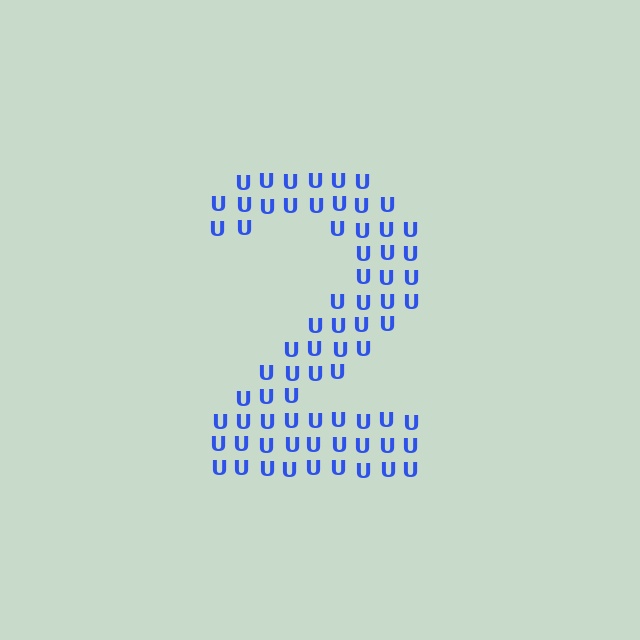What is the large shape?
The large shape is the digit 2.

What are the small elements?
The small elements are letter U's.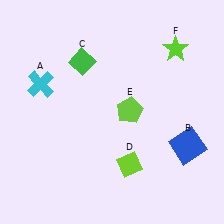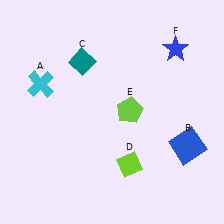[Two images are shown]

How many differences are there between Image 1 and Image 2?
There are 2 differences between the two images.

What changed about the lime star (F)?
In Image 1, F is lime. In Image 2, it changed to blue.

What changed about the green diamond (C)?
In Image 1, C is green. In Image 2, it changed to teal.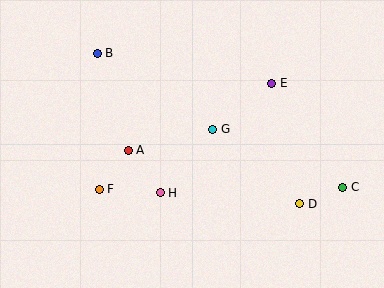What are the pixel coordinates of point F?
Point F is at (99, 189).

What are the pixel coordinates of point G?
Point G is at (213, 129).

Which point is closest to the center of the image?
Point G at (213, 129) is closest to the center.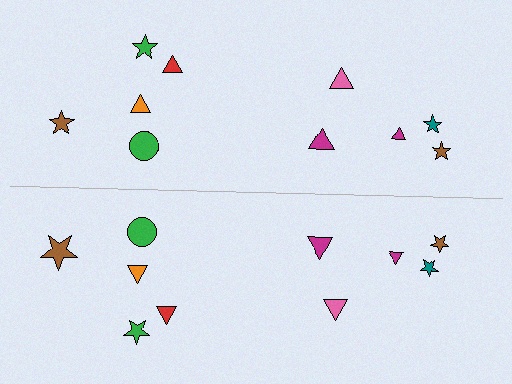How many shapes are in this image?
There are 20 shapes in this image.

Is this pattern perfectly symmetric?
No, the pattern is not perfectly symmetric. The brown star on the bottom side has a different size than its mirror counterpart.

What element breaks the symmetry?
The brown star on the bottom side has a different size than its mirror counterpart.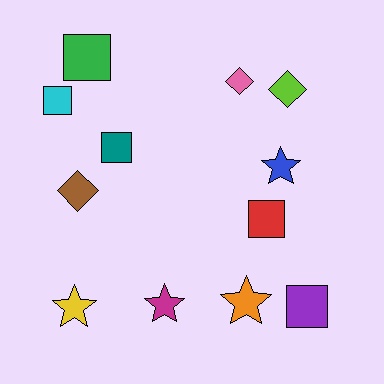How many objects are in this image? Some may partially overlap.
There are 12 objects.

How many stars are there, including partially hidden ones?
There are 4 stars.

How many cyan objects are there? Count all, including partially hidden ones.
There is 1 cyan object.